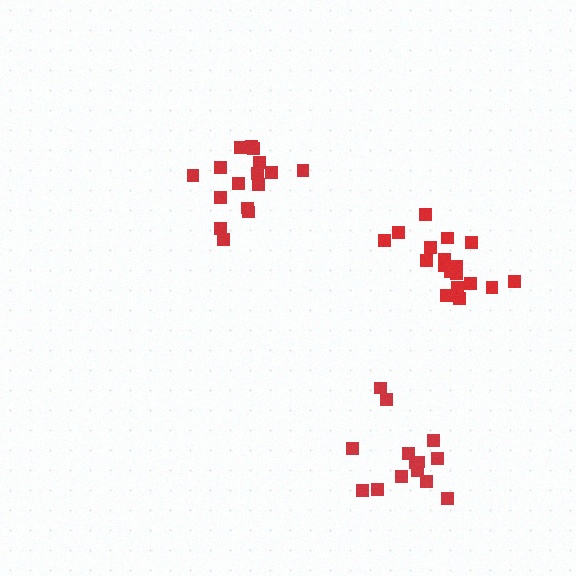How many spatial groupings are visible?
There are 3 spatial groupings.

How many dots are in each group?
Group 1: 18 dots, Group 2: 16 dots, Group 3: 14 dots (48 total).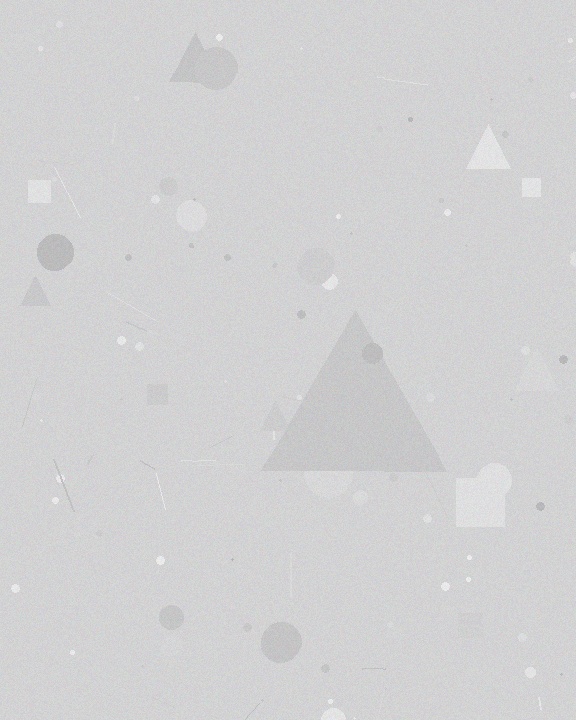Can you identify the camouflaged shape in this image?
The camouflaged shape is a triangle.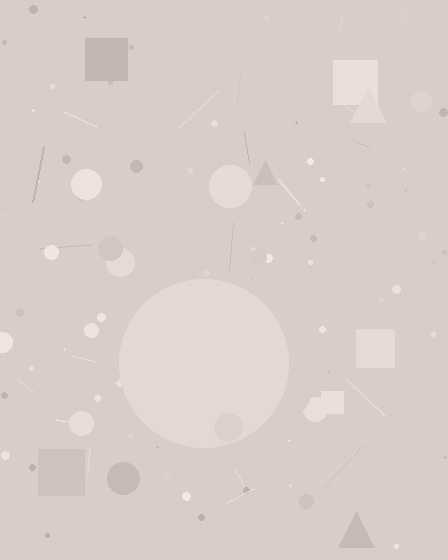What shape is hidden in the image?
A circle is hidden in the image.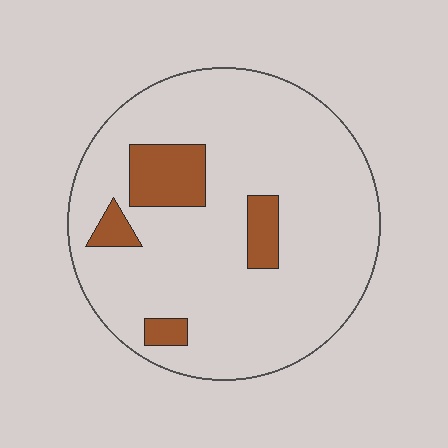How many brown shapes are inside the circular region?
4.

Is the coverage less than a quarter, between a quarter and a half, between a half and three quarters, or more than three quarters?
Less than a quarter.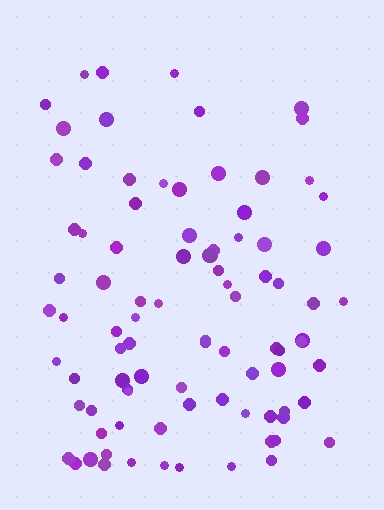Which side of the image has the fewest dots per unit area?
The top.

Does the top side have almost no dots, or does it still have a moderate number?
Still a moderate number, just noticeably fewer than the bottom.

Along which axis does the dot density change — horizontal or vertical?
Vertical.